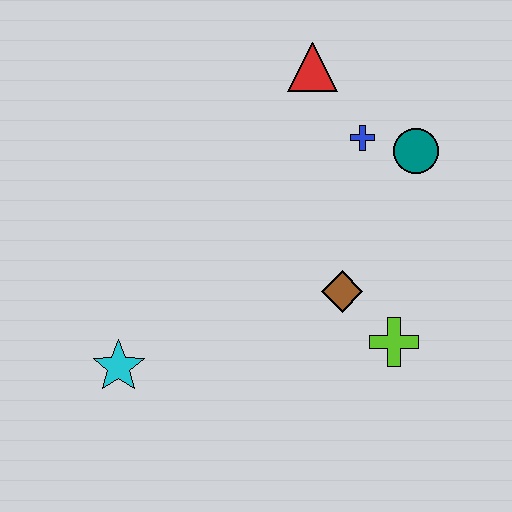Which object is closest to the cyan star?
The brown diamond is closest to the cyan star.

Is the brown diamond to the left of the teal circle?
Yes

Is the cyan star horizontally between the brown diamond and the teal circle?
No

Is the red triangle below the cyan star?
No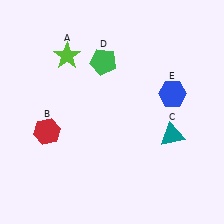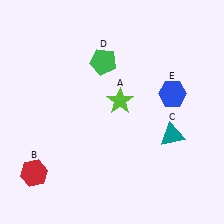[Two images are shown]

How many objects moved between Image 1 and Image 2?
2 objects moved between the two images.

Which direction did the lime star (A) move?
The lime star (A) moved right.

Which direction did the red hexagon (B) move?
The red hexagon (B) moved down.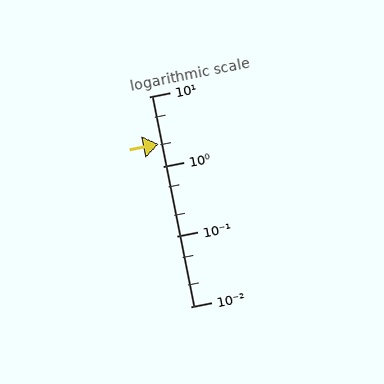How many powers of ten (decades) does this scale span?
The scale spans 3 decades, from 0.01 to 10.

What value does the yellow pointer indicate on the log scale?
The pointer indicates approximately 2.1.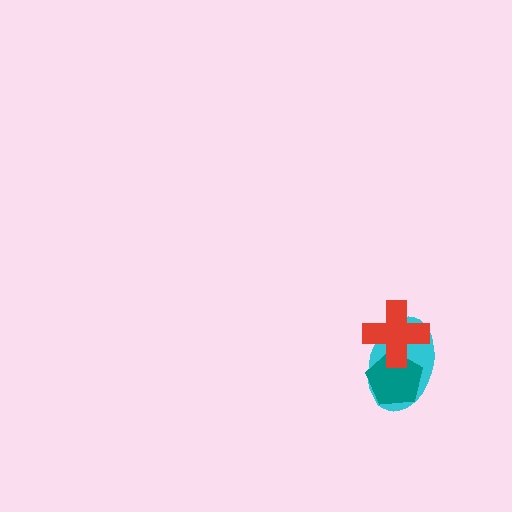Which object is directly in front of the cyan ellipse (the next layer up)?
The teal pentagon is directly in front of the cyan ellipse.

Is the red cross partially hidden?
No, no other shape covers it.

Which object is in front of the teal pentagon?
The red cross is in front of the teal pentagon.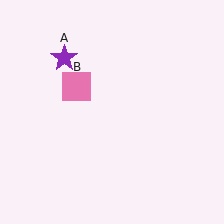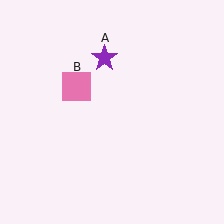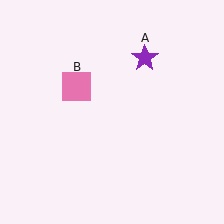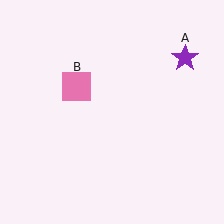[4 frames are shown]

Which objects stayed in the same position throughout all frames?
Pink square (object B) remained stationary.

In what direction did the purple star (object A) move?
The purple star (object A) moved right.